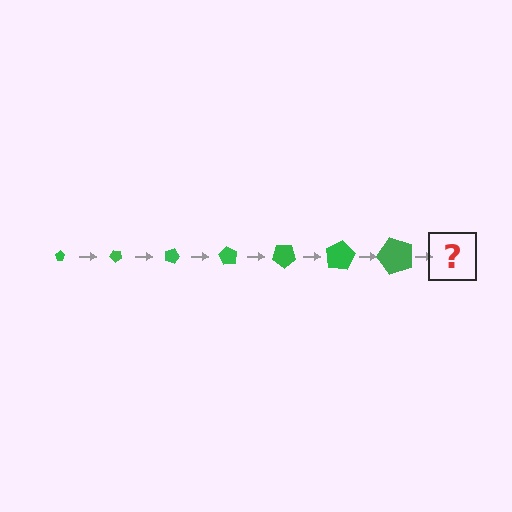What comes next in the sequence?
The next element should be a pentagon, larger than the previous one and rotated 315 degrees from the start.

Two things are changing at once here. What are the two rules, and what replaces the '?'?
The two rules are that the pentagon grows larger each step and it rotates 45 degrees each step. The '?' should be a pentagon, larger than the previous one and rotated 315 degrees from the start.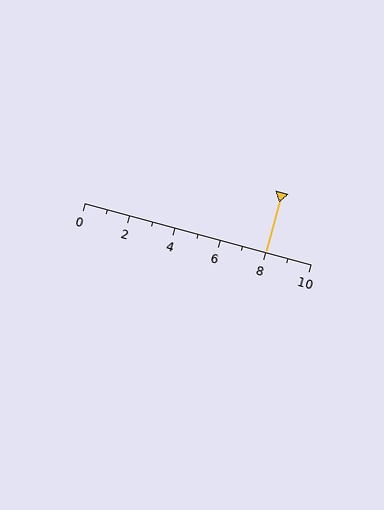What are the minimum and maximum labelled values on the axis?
The axis runs from 0 to 10.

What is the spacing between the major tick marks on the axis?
The major ticks are spaced 2 apart.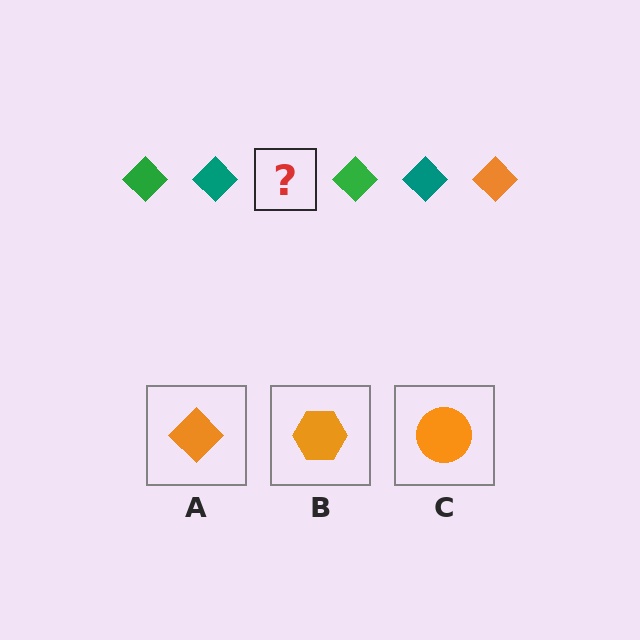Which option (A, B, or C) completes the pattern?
A.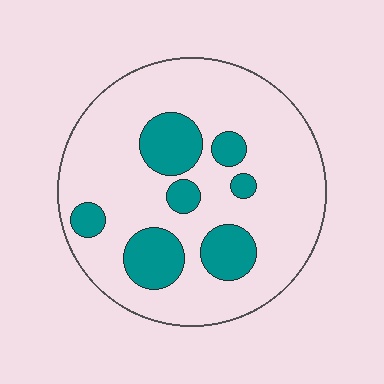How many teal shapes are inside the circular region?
7.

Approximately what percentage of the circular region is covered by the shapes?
Approximately 20%.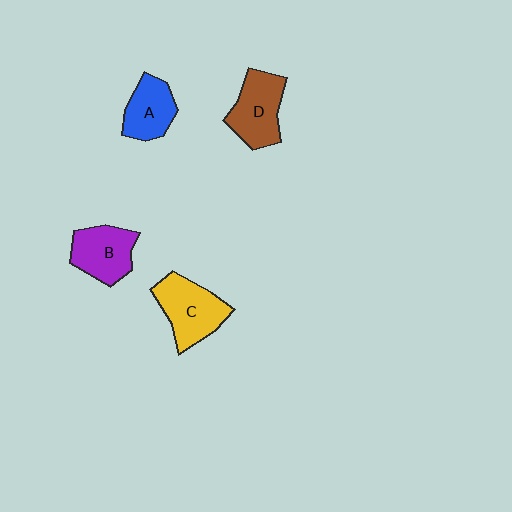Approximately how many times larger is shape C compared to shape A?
Approximately 1.4 times.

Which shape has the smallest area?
Shape A (blue).